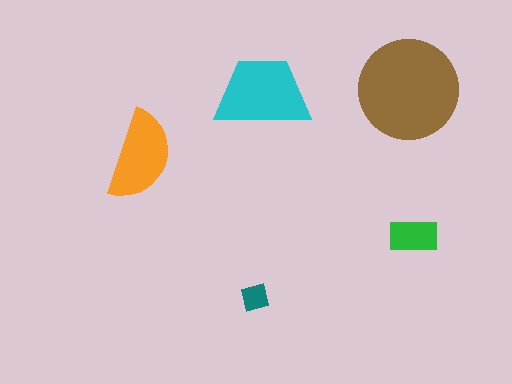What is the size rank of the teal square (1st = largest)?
5th.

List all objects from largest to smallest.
The brown circle, the cyan trapezoid, the orange semicircle, the green rectangle, the teal square.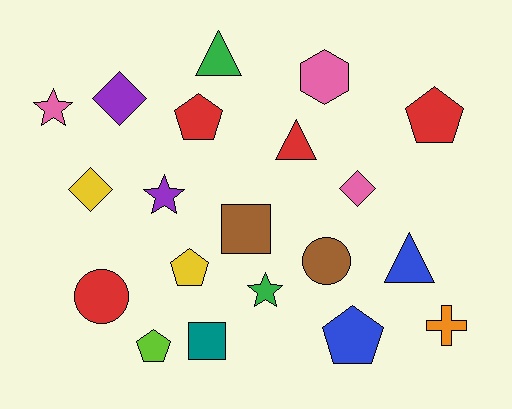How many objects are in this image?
There are 20 objects.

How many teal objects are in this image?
There is 1 teal object.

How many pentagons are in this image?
There are 5 pentagons.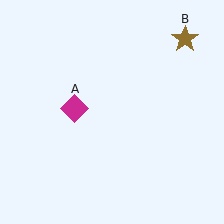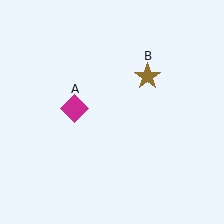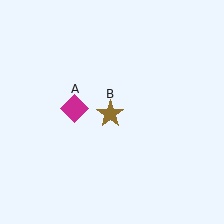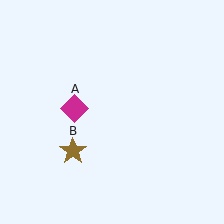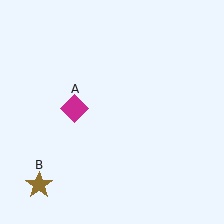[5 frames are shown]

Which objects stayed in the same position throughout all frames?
Magenta diamond (object A) remained stationary.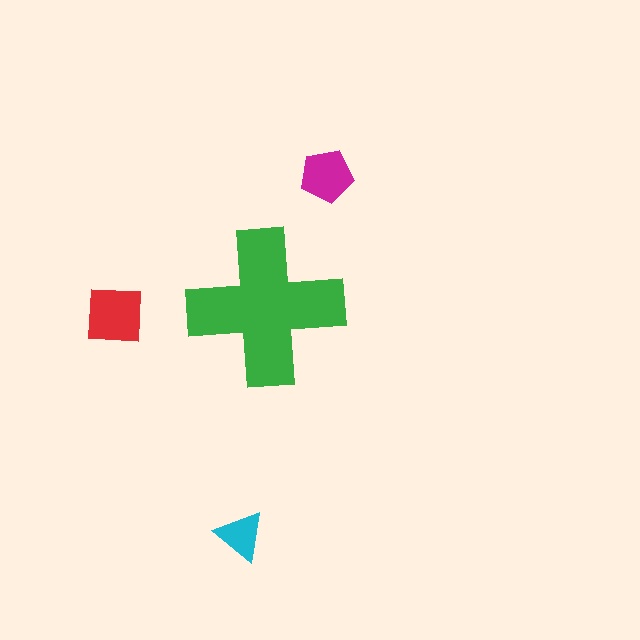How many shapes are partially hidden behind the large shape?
0 shapes are partially hidden.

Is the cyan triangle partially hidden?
No, the cyan triangle is fully visible.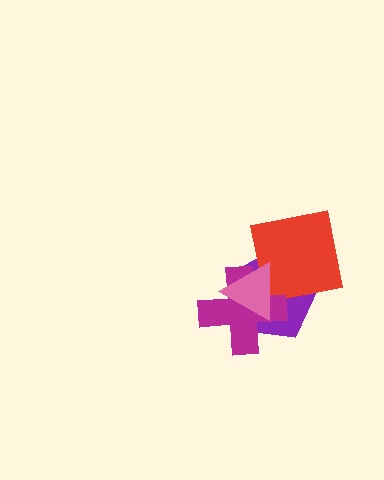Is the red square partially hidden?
Yes, it is partially covered by another shape.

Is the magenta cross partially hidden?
Yes, it is partially covered by another shape.